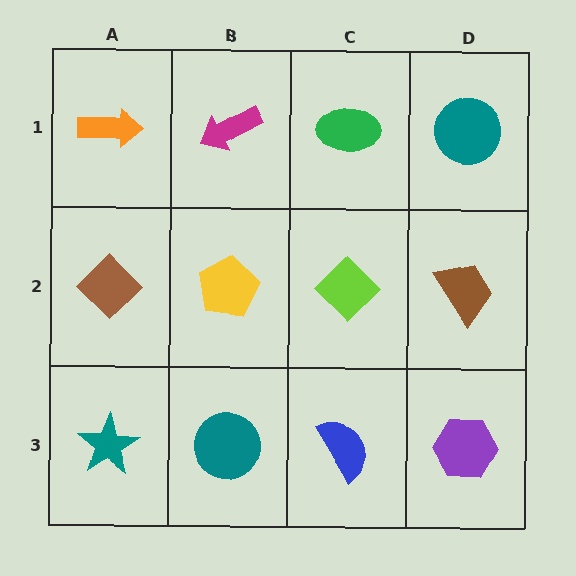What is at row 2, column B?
A yellow pentagon.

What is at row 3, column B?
A teal circle.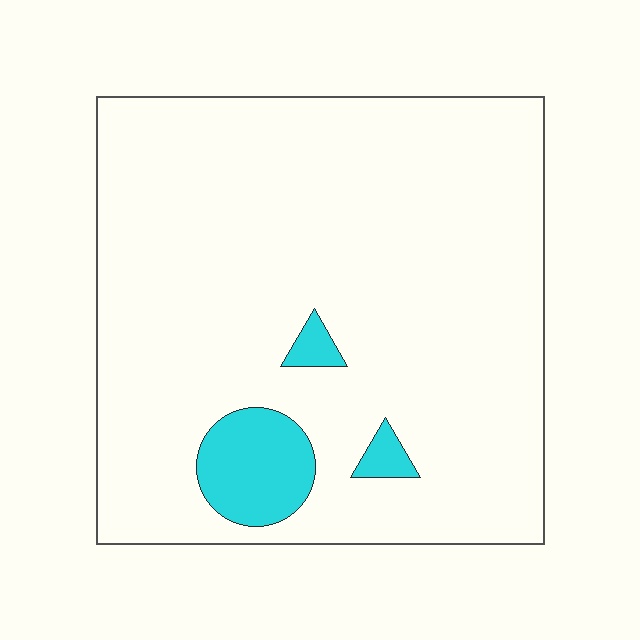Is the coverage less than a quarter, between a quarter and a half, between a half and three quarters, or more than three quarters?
Less than a quarter.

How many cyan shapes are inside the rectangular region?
3.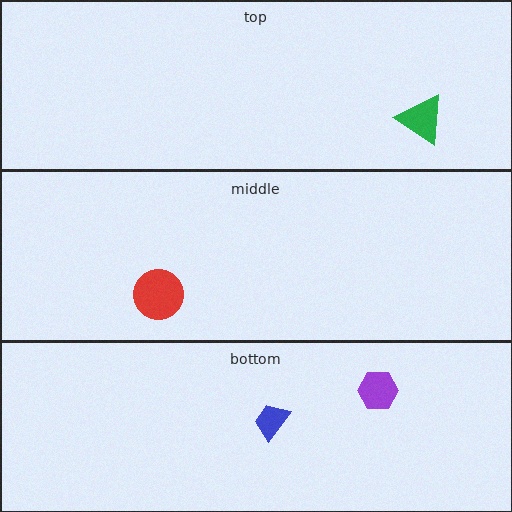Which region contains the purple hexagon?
The bottom region.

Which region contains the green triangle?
The top region.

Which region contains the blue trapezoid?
The bottom region.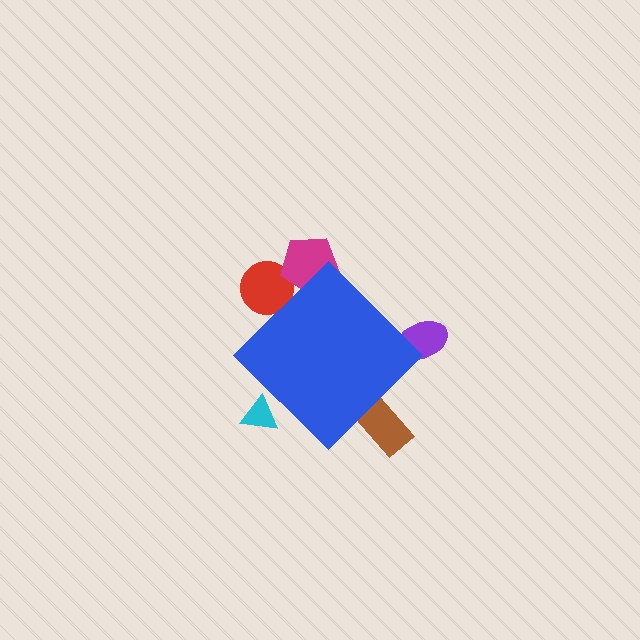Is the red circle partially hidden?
Yes, the red circle is partially hidden behind the blue diamond.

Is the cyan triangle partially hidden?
Yes, the cyan triangle is partially hidden behind the blue diamond.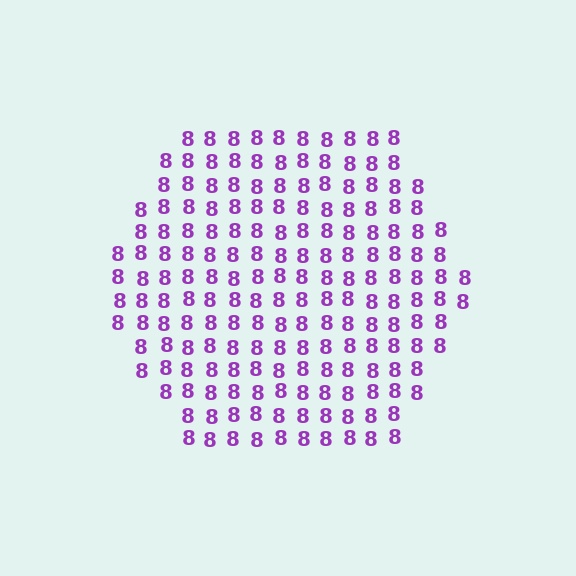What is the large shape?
The large shape is a hexagon.